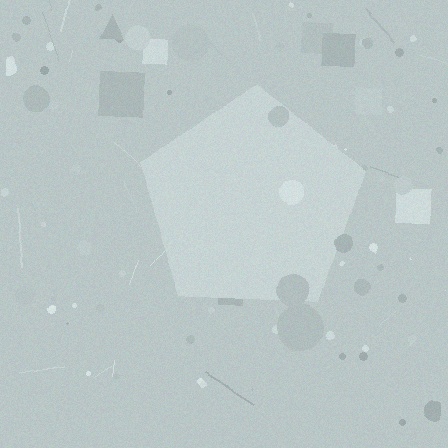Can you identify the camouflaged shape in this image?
The camouflaged shape is a pentagon.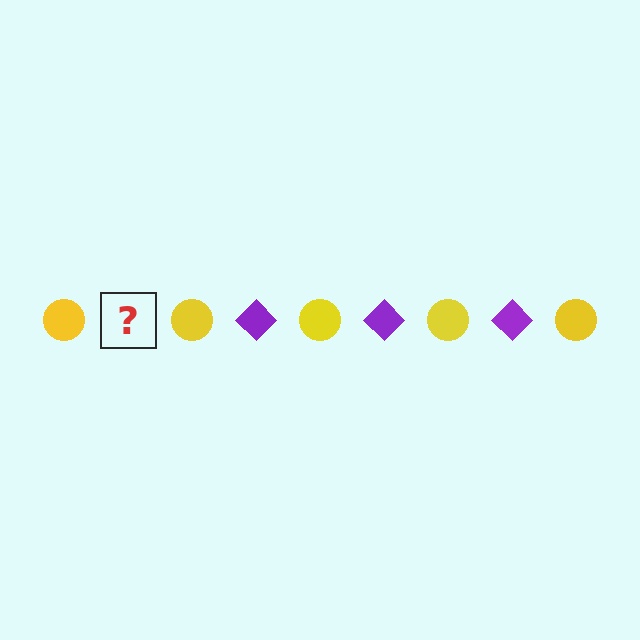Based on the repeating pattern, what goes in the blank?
The blank should be a purple diamond.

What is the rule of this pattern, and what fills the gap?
The rule is that the pattern alternates between yellow circle and purple diamond. The gap should be filled with a purple diamond.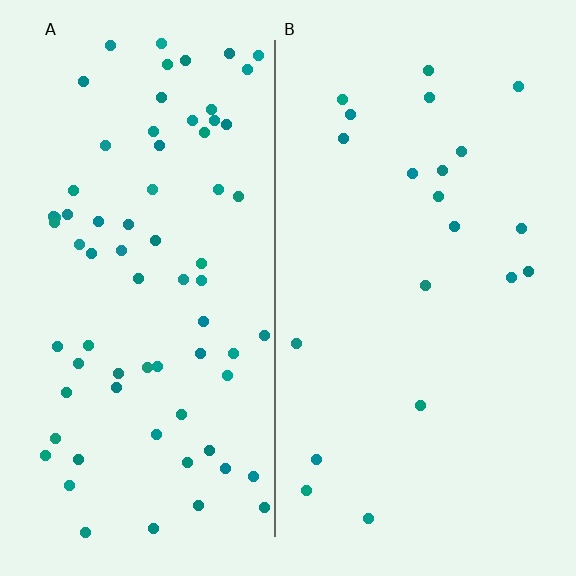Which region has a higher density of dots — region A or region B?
A (the left).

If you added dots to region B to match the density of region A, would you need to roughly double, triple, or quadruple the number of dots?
Approximately triple.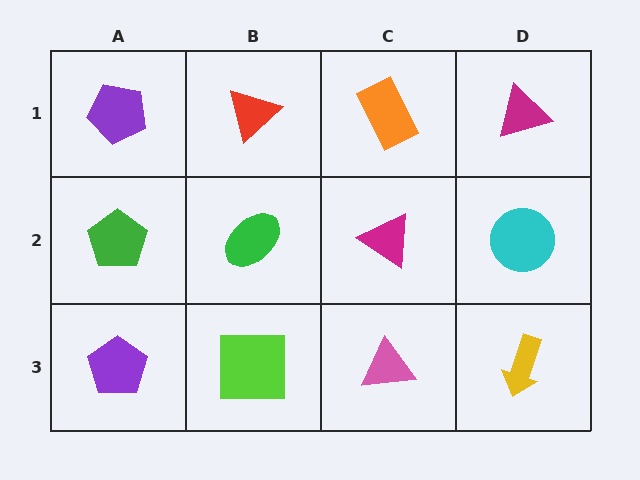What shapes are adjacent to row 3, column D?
A cyan circle (row 2, column D), a pink triangle (row 3, column C).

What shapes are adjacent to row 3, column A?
A green pentagon (row 2, column A), a lime square (row 3, column B).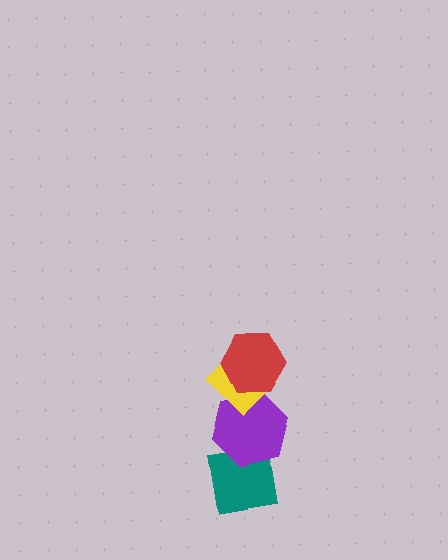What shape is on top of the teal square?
The purple hexagon is on top of the teal square.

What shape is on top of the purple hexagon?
The yellow diamond is on top of the purple hexagon.